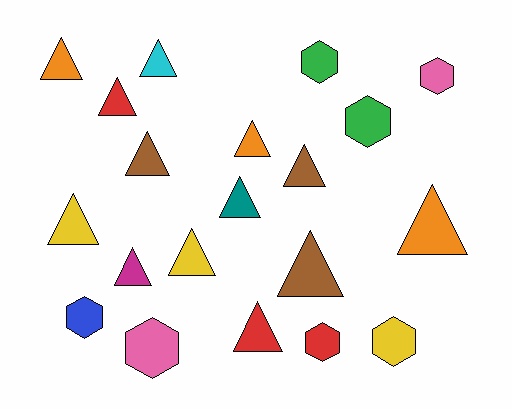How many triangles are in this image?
There are 13 triangles.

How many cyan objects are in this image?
There is 1 cyan object.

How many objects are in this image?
There are 20 objects.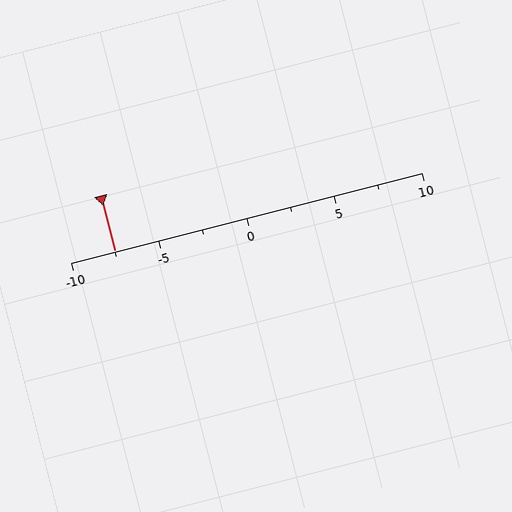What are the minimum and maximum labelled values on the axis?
The axis runs from -10 to 10.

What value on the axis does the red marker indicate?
The marker indicates approximately -7.5.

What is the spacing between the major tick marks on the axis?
The major ticks are spaced 5 apart.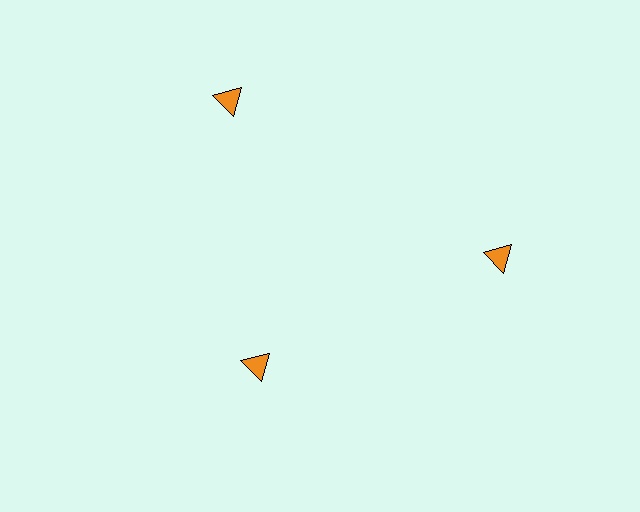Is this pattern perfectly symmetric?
No. The 3 orange triangles are arranged in a ring, but one element near the 7 o'clock position is pulled inward toward the center, breaking the 3-fold rotational symmetry.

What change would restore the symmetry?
The symmetry would be restored by moving it outward, back onto the ring so that all 3 triangles sit at equal angles and equal distance from the center.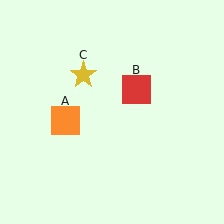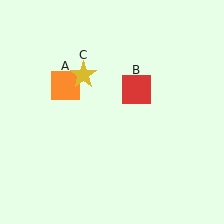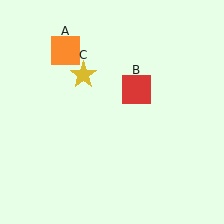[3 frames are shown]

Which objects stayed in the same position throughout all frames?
Red square (object B) and yellow star (object C) remained stationary.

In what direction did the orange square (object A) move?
The orange square (object A) moved up.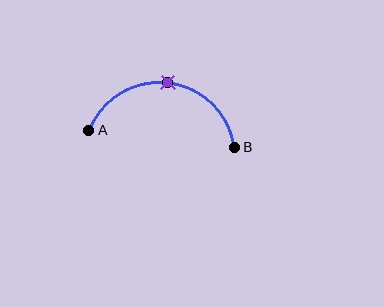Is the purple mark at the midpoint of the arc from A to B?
Yes. The purple mark lies on the arc at equal arc-length from both A and B — it is the arc midpoint.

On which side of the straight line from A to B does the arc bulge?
The arc bulges above the straight line connecting A and B.